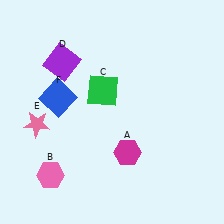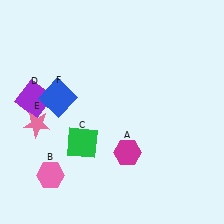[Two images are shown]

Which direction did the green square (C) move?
The green square (C) moved down.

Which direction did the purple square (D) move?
The purple square (D) moved down.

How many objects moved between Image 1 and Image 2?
2 objects moved between the two images.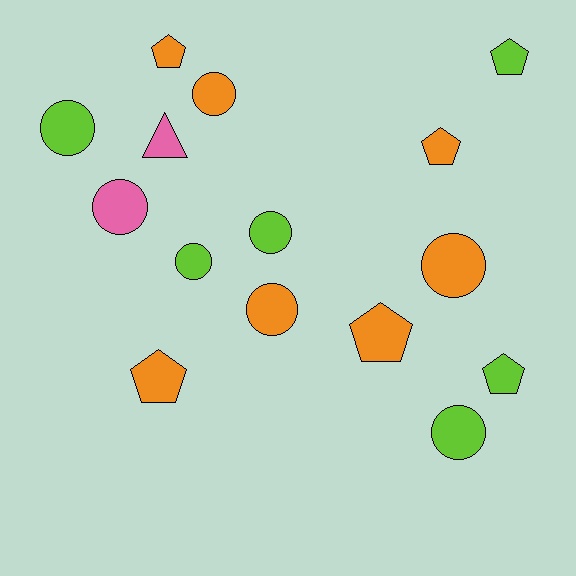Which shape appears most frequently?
Circle, with 8 objects.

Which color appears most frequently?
Orange, with 7 objects.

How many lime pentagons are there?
There are 2 lime pentagons.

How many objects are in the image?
There are 15 objects.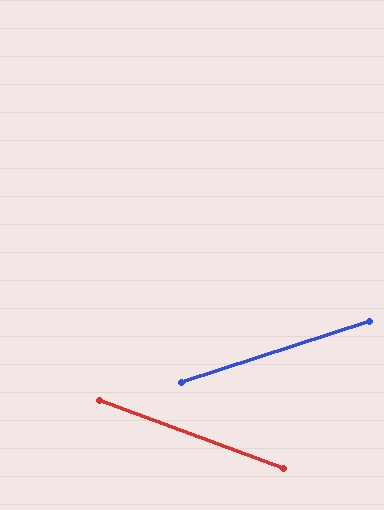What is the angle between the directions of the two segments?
Approximately 38 degrees.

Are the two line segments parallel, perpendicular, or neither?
Neither parallel nor perpendicular — they differ by about 38°.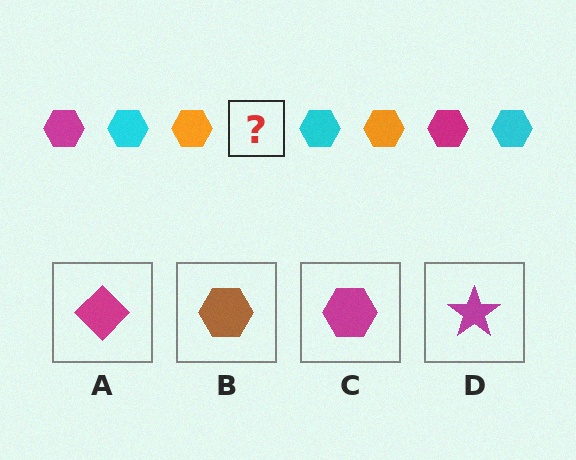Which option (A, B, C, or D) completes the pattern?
C.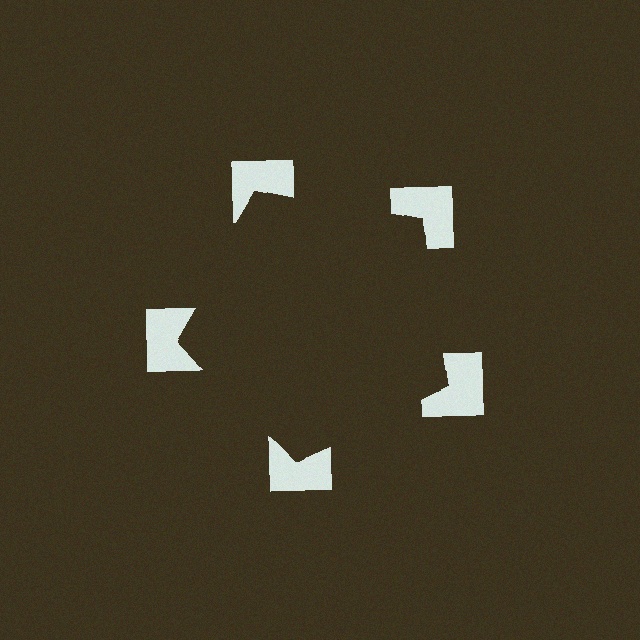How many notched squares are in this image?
There are 5 — one at each vertex of the illusory pentagon.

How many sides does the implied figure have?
5 sides.